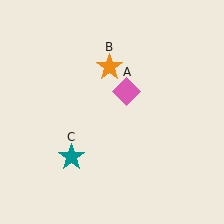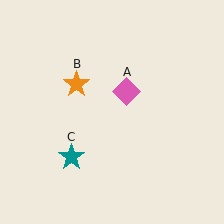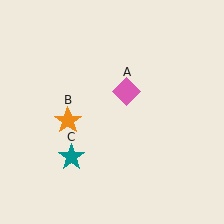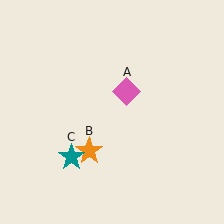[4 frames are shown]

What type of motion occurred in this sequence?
The orange star (object B) rotated counterclockwise around the center of the scene.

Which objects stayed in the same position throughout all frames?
Pink diamond (object A) and teal star (object C) remained stationary.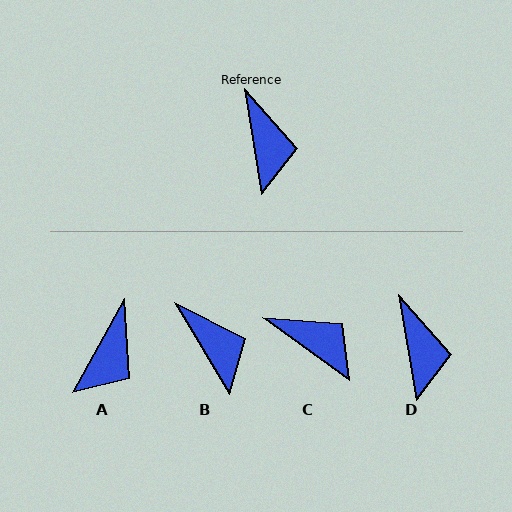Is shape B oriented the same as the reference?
No, it is off by about 22 degrees.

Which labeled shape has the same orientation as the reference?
D.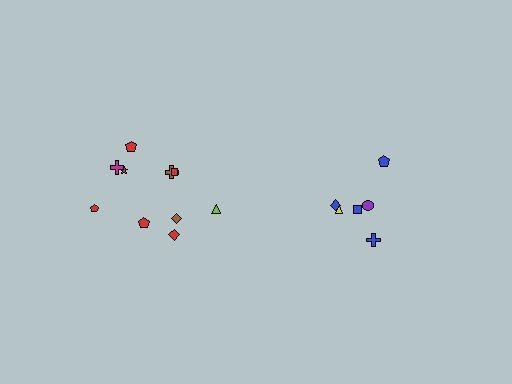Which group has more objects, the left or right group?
The left group.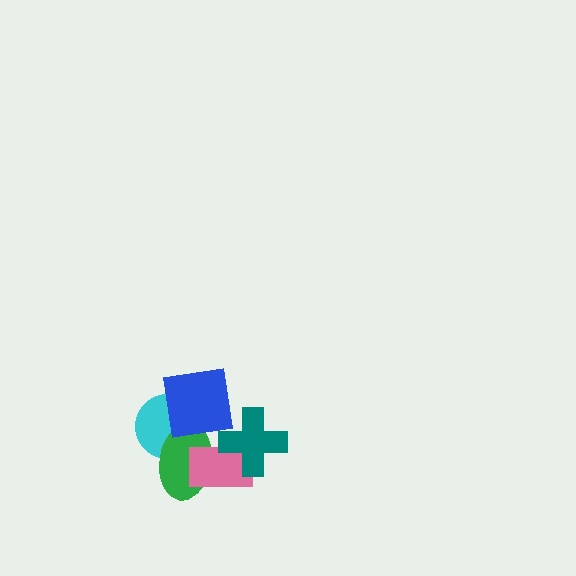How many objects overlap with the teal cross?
2 objects overlap with the teal cross.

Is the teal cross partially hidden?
Yes, it is partially covered by another shape.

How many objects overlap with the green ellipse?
3 objects overlap with the green ellipse.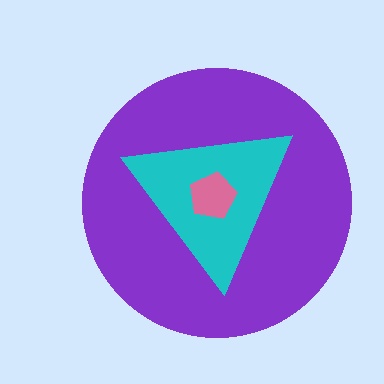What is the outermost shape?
The purple circle.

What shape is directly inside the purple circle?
The cyan triangle.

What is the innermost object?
The pink pentagon.